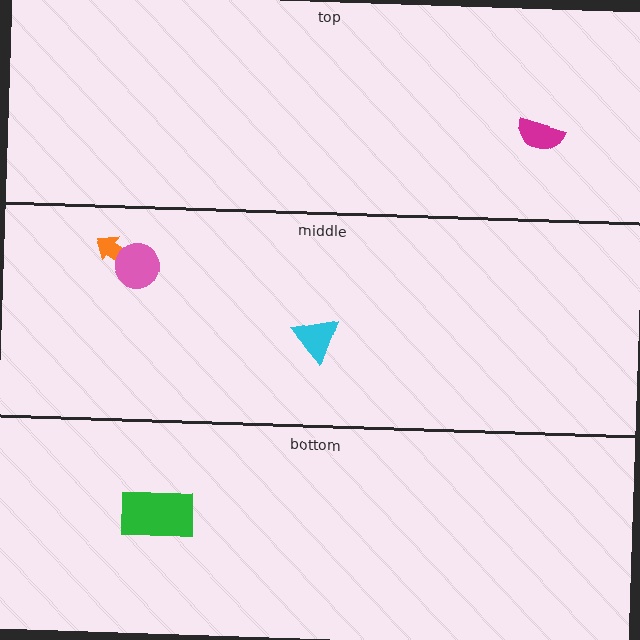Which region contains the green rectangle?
The bottom region.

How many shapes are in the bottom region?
1.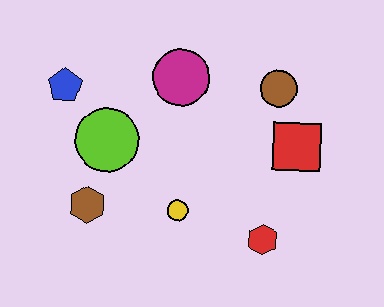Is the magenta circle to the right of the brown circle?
No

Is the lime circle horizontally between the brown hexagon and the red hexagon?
Yes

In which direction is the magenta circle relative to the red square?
The magenta circle is to the left of the red square.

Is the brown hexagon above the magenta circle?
No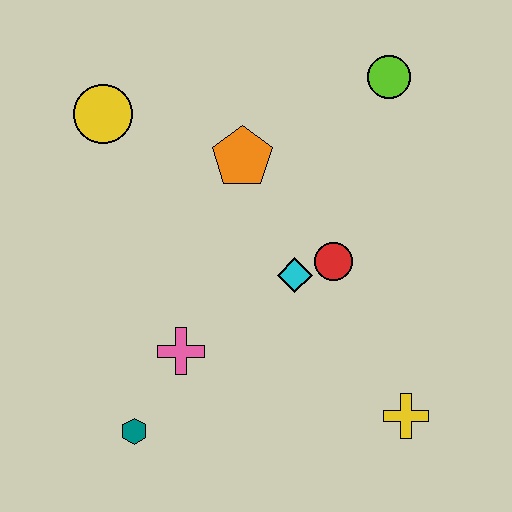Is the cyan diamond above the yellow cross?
Yes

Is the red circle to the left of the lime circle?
Yes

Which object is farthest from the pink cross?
The lime circle is farthest from the pink cross.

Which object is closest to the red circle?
The cyan diamond is closest to the red circle.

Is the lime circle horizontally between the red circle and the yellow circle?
No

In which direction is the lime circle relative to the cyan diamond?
The lime circle is above the cyan diamond.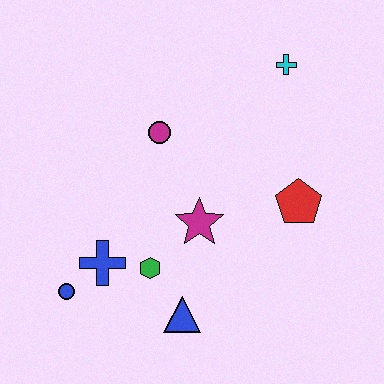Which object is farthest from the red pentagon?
The blue circle is farthest from the red pentagon.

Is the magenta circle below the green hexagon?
No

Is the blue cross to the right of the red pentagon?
No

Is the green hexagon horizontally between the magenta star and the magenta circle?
No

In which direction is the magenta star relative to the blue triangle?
The magenta star is above the blue triangle.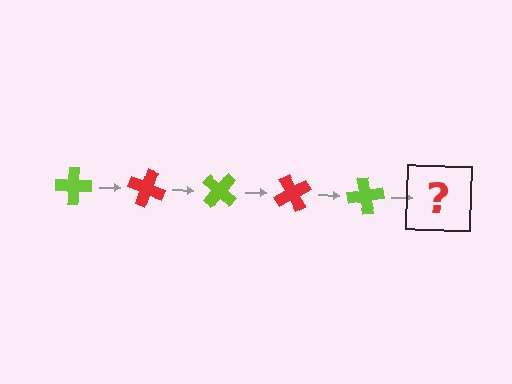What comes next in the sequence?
The next element should be a red cross, rotated 100 degrees from the start.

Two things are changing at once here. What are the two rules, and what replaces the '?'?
The two rules are that it rotates 20 degrees each step and the color cycles through lime and red. The '?' should be a red cross, rotated 100 degrees from the start.